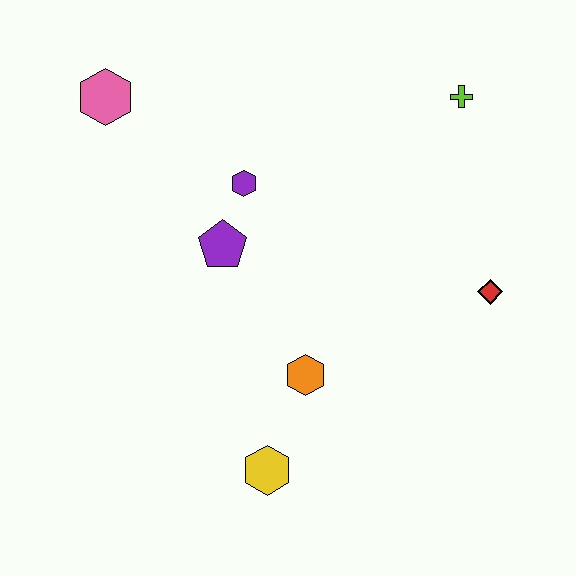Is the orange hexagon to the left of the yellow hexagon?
No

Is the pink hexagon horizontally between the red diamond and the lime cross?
No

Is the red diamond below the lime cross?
Yes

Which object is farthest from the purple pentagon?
The lime cross is farthest from the purple pentagon.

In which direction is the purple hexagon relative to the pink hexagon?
The purple hexagon is to the right of the pink hexagon.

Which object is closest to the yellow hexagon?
The orange hexagon is closest to the yellow hexagon.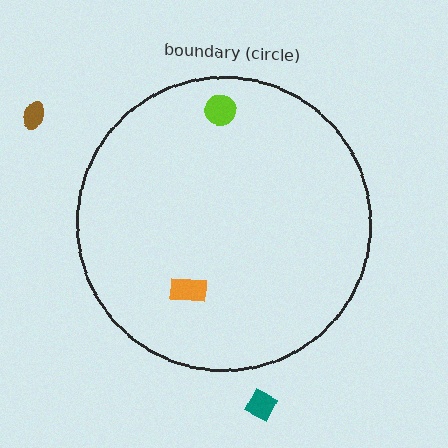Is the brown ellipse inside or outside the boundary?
Outside.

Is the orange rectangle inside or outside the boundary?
Inside.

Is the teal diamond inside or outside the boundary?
Outside.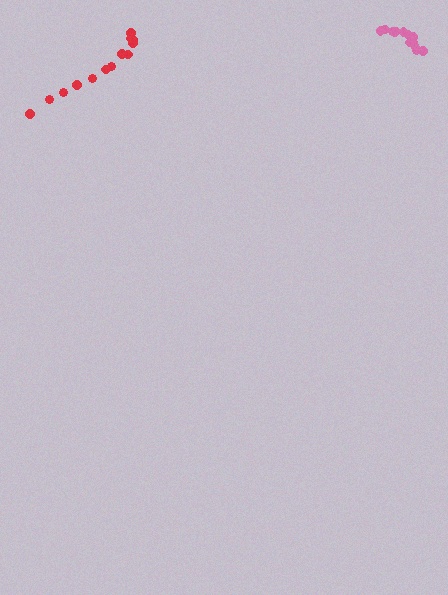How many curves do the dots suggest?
There are 2 distinct paths.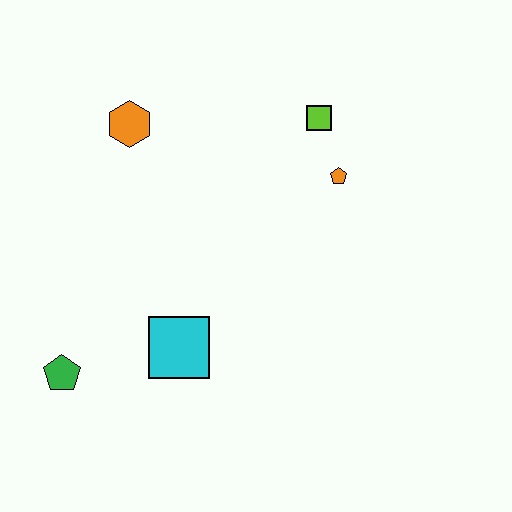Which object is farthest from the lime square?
The green pentagon is farthest from the lime square.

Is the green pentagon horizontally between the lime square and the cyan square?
No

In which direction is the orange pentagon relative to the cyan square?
The orange pentagon is above the cyan square.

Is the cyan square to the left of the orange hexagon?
No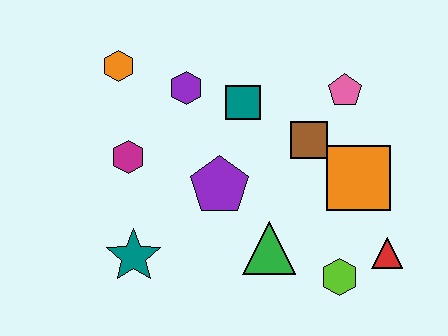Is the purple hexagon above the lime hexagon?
Yes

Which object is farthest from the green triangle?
The orange hexagon is farthest from the green triangle.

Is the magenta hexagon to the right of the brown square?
No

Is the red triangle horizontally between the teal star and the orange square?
No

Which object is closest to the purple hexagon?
The teal square is closest to the purple hexagon.